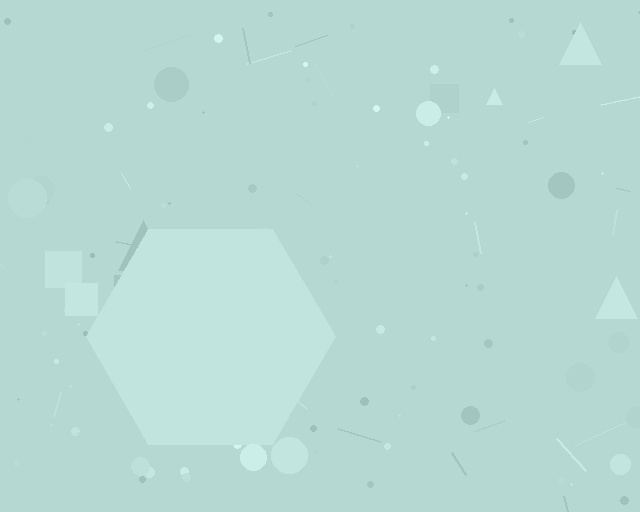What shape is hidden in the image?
A hexagon is hidden in the image.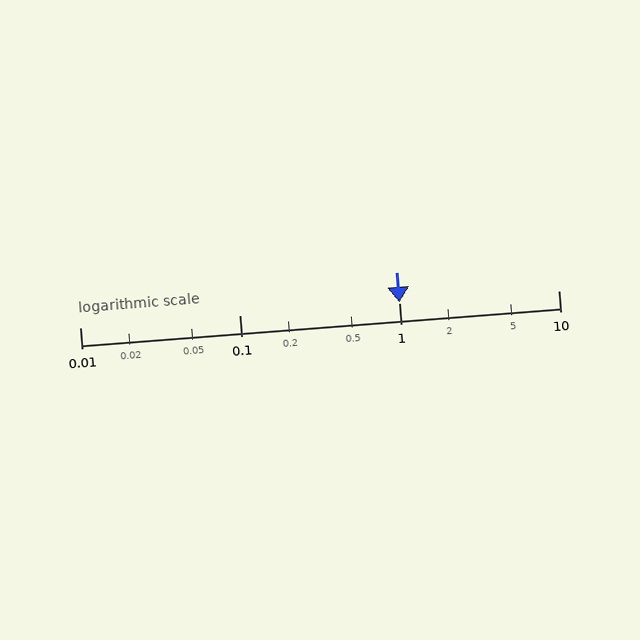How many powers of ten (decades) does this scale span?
The scale spans 3 decades, from 0.01 to 10.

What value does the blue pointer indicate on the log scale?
The pointer indicates approximately 1.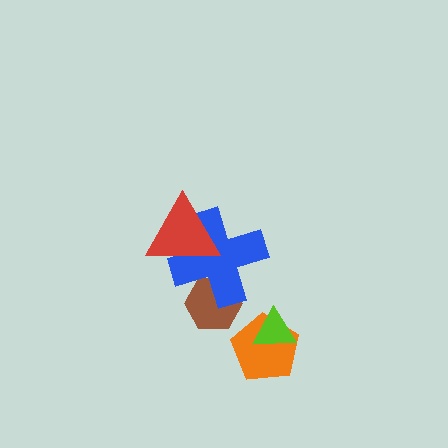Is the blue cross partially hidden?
Yes, it is partially covered by another shape.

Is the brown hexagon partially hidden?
Yes, it is partially covered by another shape.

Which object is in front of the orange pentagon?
The lime triangle is in front of the orange pentagon.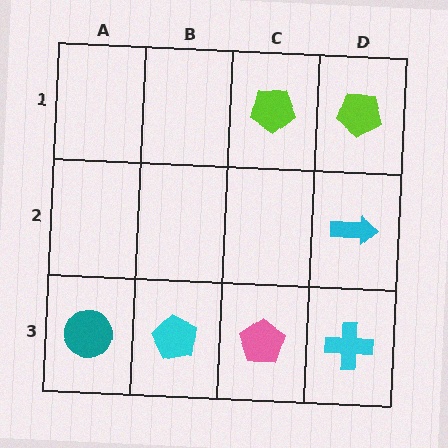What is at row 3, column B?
A cyan pentagon.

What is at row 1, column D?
A lime pentagon.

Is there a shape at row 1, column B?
No, that cell is empty.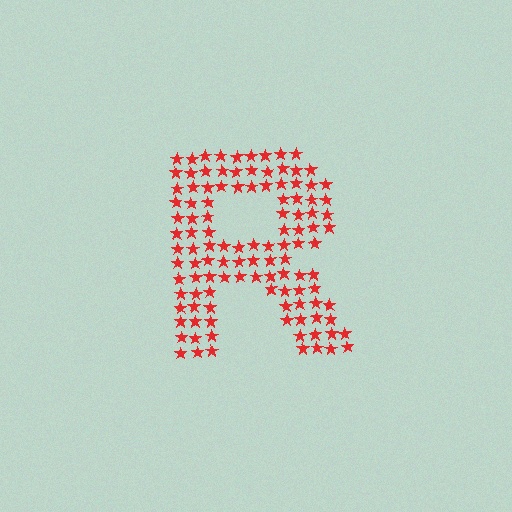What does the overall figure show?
The overall figure shows the letter R.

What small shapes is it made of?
It is made of small stars.